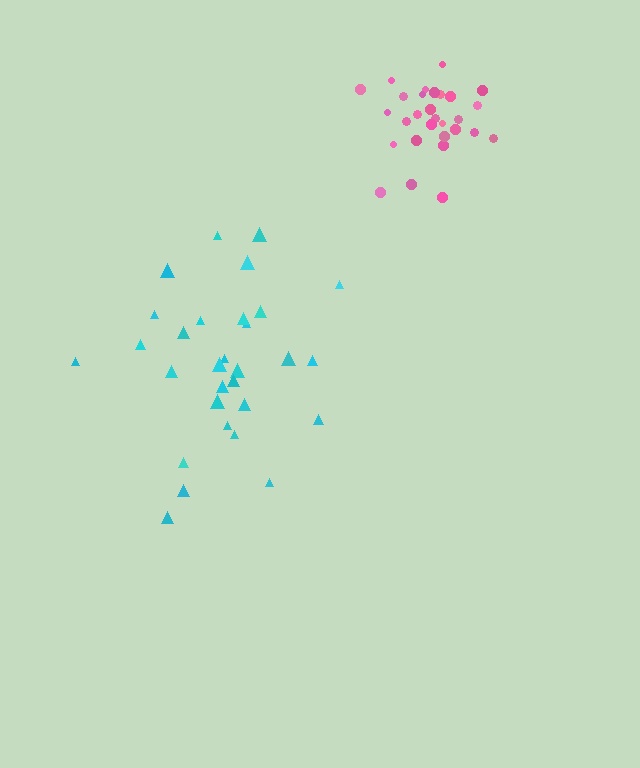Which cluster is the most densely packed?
Pink.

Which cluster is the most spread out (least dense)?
Cyan.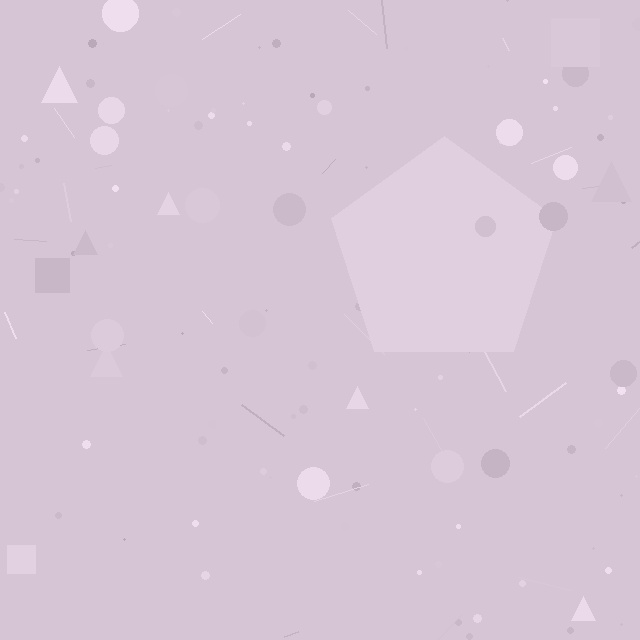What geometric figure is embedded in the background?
A pentagon is embedded in the background.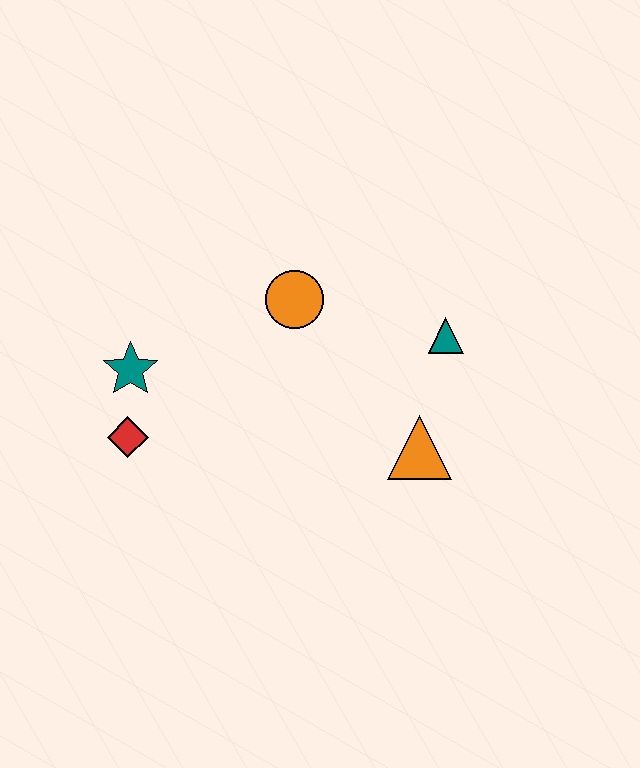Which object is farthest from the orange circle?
The red diamond is farthest from the orange circle.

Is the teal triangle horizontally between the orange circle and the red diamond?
No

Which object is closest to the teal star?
The red diamond is closest to the teal star.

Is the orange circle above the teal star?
Yes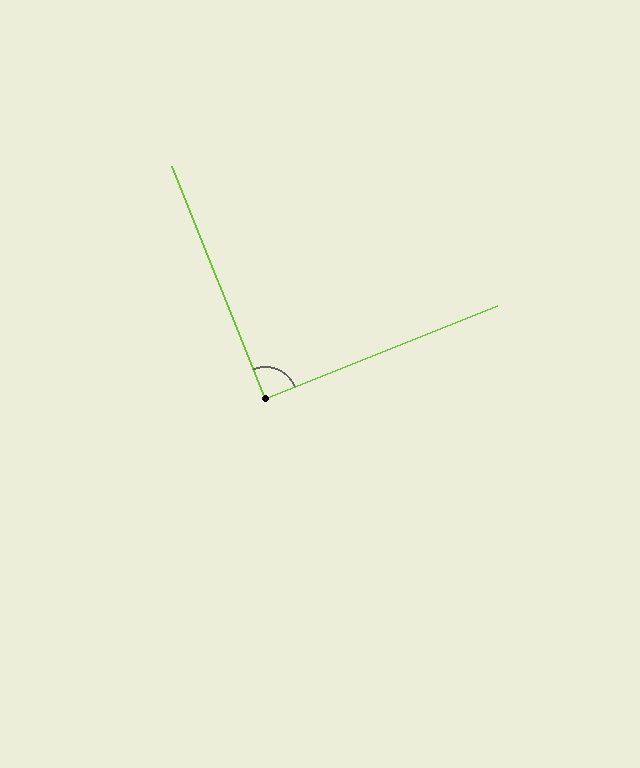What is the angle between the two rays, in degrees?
Approximately 90 degrees.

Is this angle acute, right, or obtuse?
It is approximately a right angle.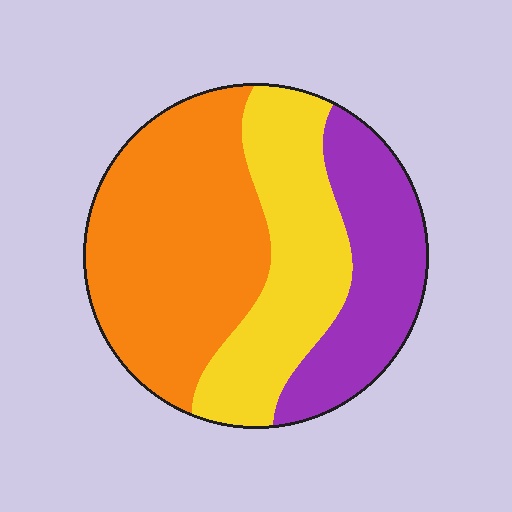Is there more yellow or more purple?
Yellow.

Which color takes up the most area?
Orange, at roughly 45%.